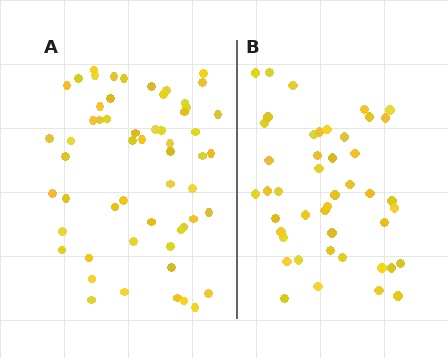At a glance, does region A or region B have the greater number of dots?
Region A (the left region) has more dots.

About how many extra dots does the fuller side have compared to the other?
Region A has roughly 12 or so more dots than region B.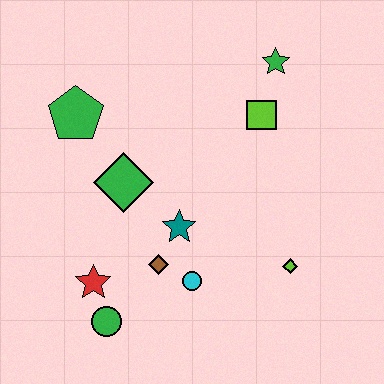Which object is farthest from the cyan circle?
The green star is farthest from the cyan circle.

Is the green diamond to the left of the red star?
No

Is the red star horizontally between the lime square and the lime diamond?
No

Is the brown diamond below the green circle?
No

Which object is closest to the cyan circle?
The brown diamond is closest to the cyan circle.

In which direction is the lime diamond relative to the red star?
The lime diamond is to the right of the red star.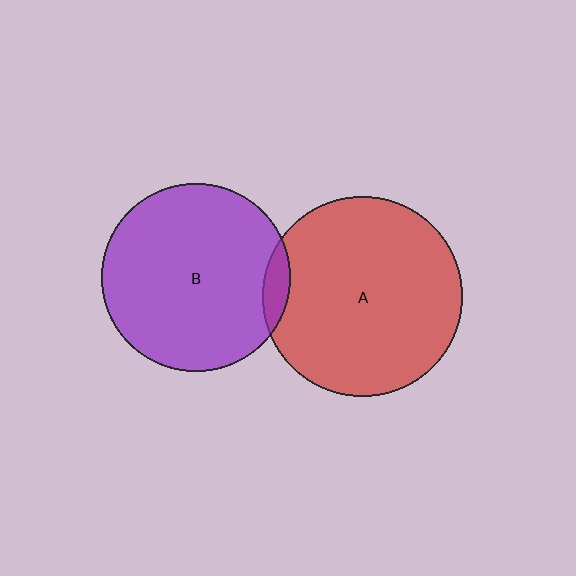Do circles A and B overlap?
Yes.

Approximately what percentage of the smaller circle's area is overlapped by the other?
Approximately 5%.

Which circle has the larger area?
Circle A (red).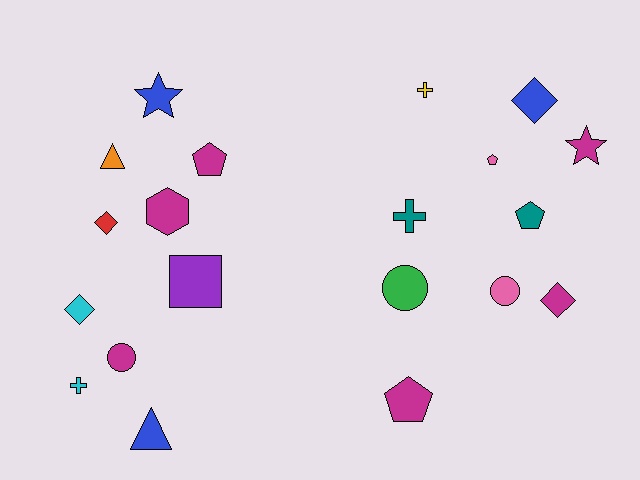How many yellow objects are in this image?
There is 1 yellow object.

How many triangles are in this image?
There are 2 triangles.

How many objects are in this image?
There are 20 objects.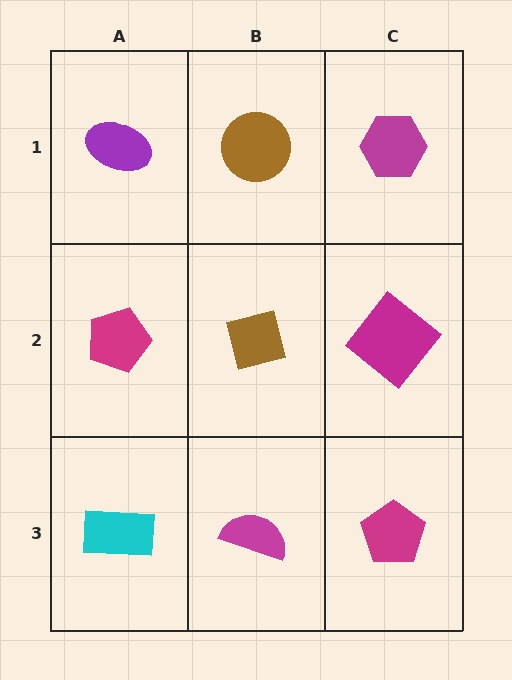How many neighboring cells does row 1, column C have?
2.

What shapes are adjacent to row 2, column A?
A purple ellipse (row 1, column A), a cyan rectangle (row 3, column A), a brown square (row 2, column B).